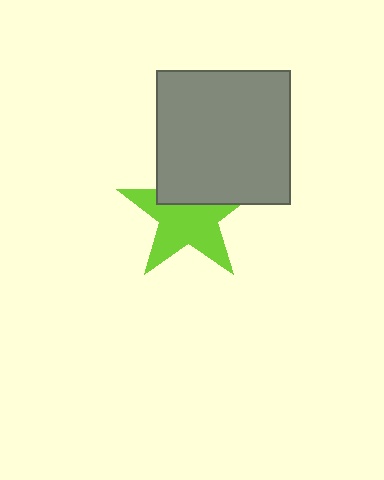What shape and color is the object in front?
The object in front is a gray square.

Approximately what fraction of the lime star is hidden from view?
Roughly 37% of the lime star is hidden behind the gray square.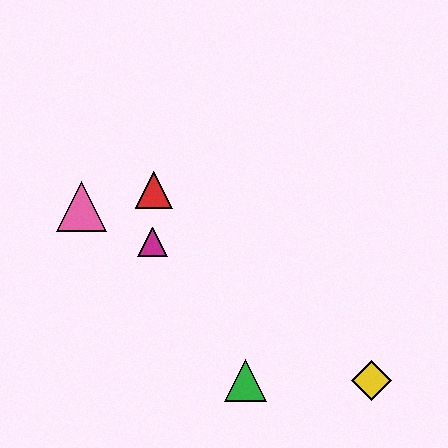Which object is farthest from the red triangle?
The yellow diamond is farthest from the red triangle.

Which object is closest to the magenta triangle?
The red triangle is closest to the magenta triangle.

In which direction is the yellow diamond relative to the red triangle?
The yellow diamond is to the right of the red triangle.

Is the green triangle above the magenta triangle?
No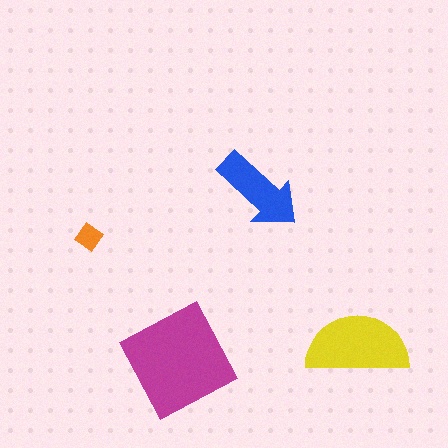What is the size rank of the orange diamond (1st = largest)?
4th.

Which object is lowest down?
The magenta square is bottommost.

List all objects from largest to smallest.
The magenta square, the yellow semicircle, the blue arrow, the orange diamond.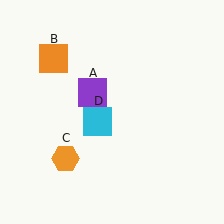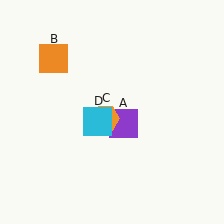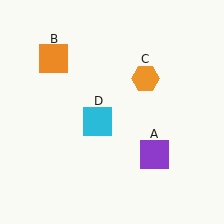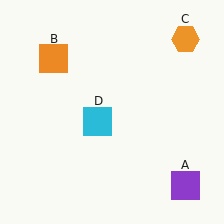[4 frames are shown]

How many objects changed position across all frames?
2 objects changed position: purple square (object A), orange hexagon (object C).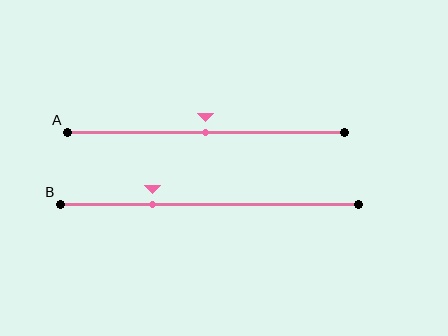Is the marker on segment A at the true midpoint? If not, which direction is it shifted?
Yes, the marker on segment A is at the true midpoint.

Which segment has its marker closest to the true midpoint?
Segment A has its marker closest to the true midpoint.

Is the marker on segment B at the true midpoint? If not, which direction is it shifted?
No, the marker on segment B is shifted to the left by about 19% of the segment length.